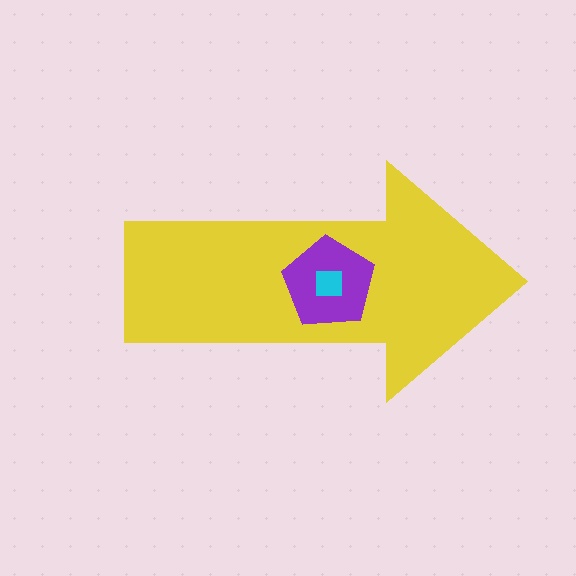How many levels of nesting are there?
3.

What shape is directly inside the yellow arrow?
The purple pentagon.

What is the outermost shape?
The yellow arrow.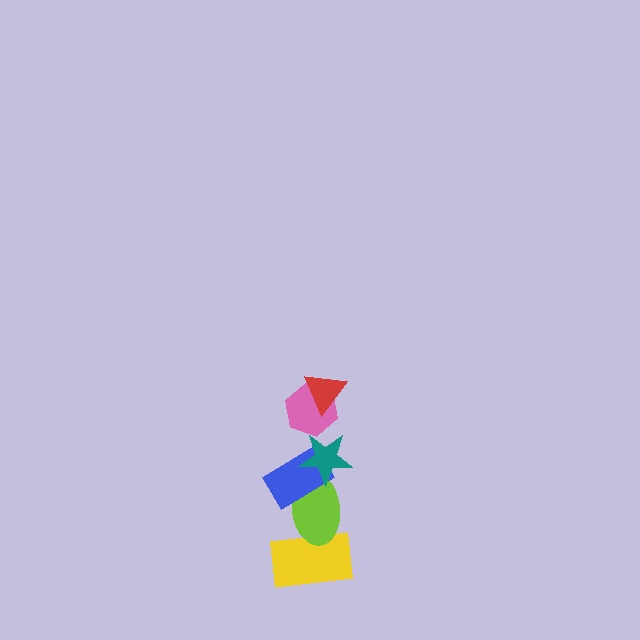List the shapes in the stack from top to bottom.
From top to bottom: the red triangle, the pink hexagon, the teal star, the blue rectangle, the lime ellipse, the yellow rectangle.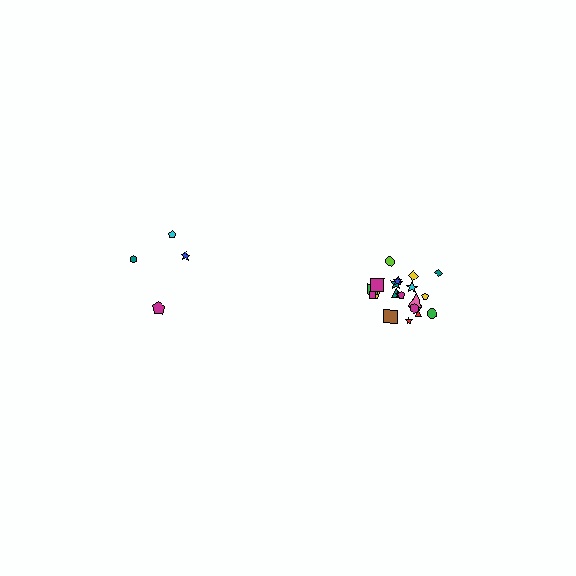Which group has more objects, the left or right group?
The right group.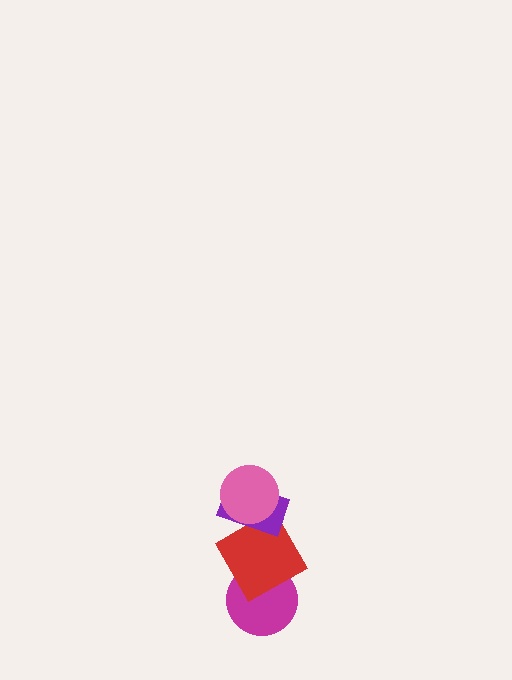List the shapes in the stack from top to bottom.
From top to bottom: the pink circle, the purple rectangle, the red square, the magenta circle.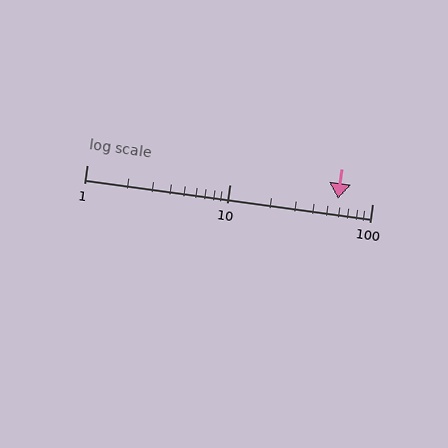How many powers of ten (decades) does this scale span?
The scale spans 2 decades, from 1 to 100.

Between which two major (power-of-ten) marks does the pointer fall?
The pointer is between 10 and 100.